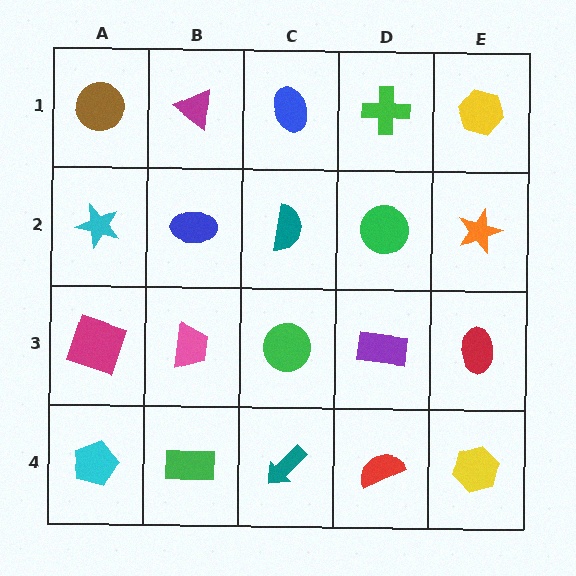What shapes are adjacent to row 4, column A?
A magenta square (row 3, column A), a green rectangle (row 4, column B).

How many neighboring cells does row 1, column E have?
2.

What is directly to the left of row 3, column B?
A magenta square.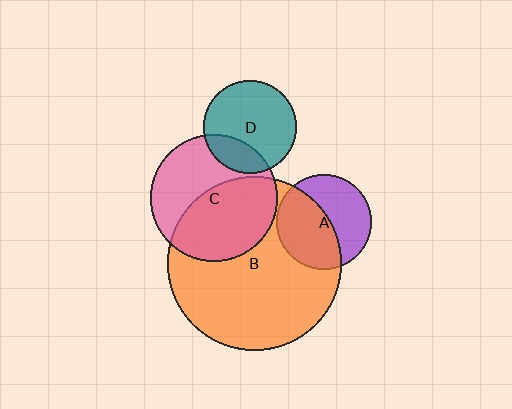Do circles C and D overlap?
Yes.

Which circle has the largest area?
Circle B (orange).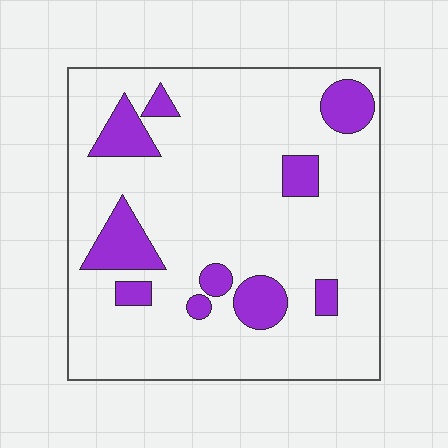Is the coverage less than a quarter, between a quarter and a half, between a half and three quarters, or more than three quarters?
Less than a quarter.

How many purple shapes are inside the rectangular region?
10.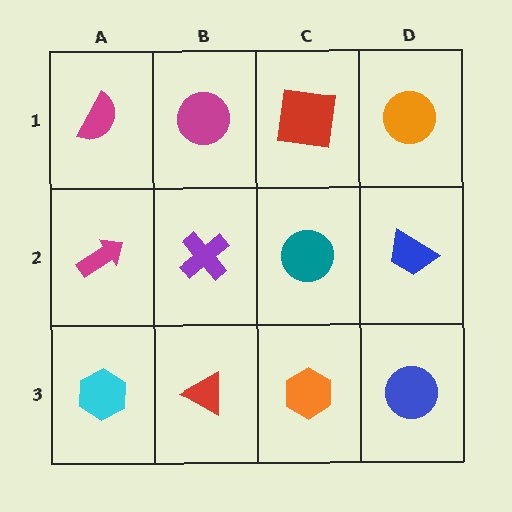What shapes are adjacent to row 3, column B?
A purple cross (row 2, column B), a cyan hexagon (row 3, column A), an orange hexagon (row 3, column C).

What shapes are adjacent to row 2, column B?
A magenta circle (row 1, column B), a red triangle (row 3, column B), a magenta arrow (row 2, column A), a teal circle (row 2, column C).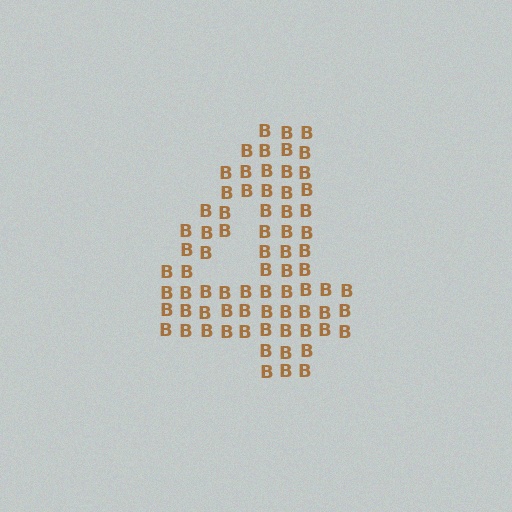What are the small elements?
The small elements are letter B's.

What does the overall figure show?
The overall figure shows the digit 4.